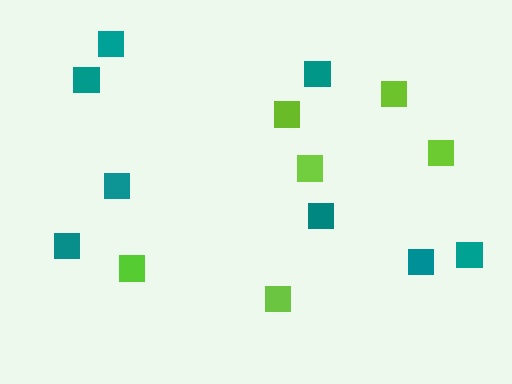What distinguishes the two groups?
There are 2 groups: one group of teal squares (8) and one group of lime squares (6).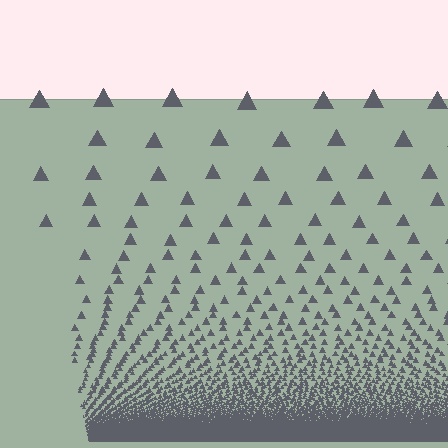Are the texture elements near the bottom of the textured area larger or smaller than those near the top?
Smaller. The gradient is inverted — elements near the bottom are smaller and denser.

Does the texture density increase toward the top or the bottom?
Density increases toward the bottom.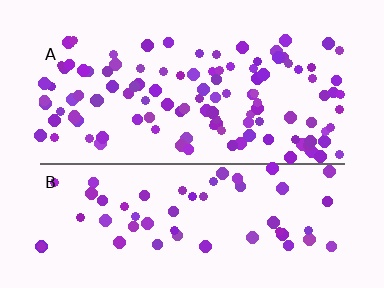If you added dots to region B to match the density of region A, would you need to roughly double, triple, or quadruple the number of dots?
Approximately double.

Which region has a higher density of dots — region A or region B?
A (the top).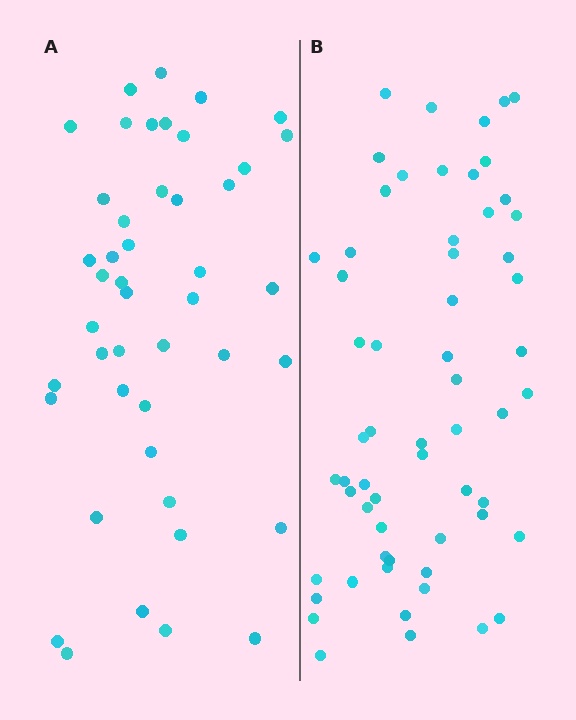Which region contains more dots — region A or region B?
Region B (the right region) has more dots.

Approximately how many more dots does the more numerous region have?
Region B has approximately 15 more dots than region A.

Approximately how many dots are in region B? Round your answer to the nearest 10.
About 60 dots.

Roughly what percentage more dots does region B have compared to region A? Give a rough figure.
About 35% more.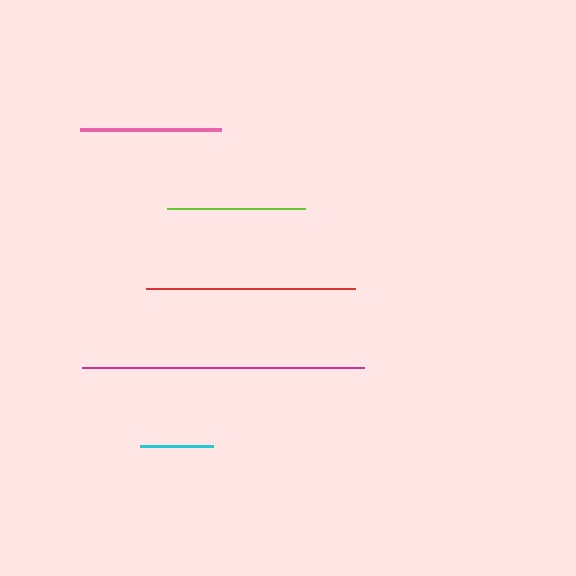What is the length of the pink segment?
The pink segment is approximately 141 pixels long.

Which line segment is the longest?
The magenta line is the longest at approximately 282 pixels.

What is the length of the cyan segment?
The cyan segment is approximately 73 pixels long.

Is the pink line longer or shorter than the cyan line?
The pink line is longer than the cyan line.